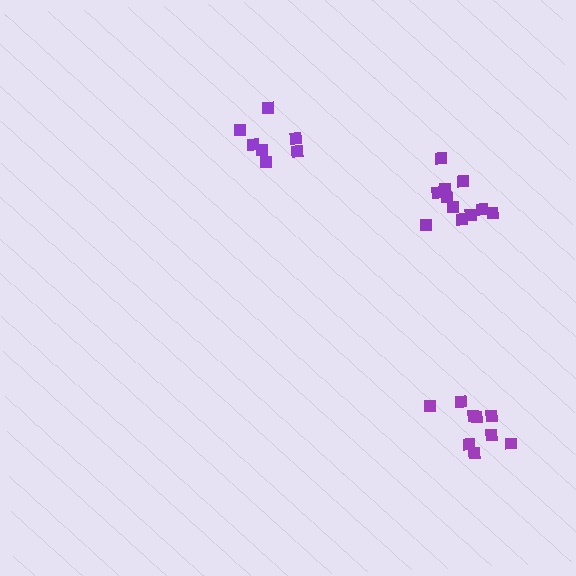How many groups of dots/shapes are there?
There are 3 groups.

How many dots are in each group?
Group 1: 9 dots, Group 2: 11 dots, Group 3: 7 dots (27 total).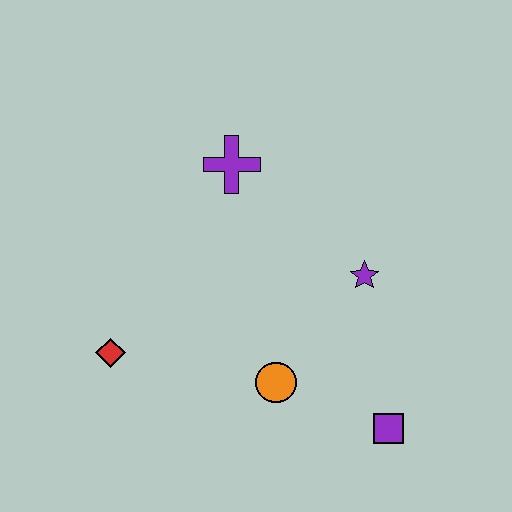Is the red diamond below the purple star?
Yes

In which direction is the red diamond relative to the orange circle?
The red diamond is to the left of the orange circle.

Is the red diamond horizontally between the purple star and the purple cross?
No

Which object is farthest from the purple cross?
The purple square is farthest from the purple cross.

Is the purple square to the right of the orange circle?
Yes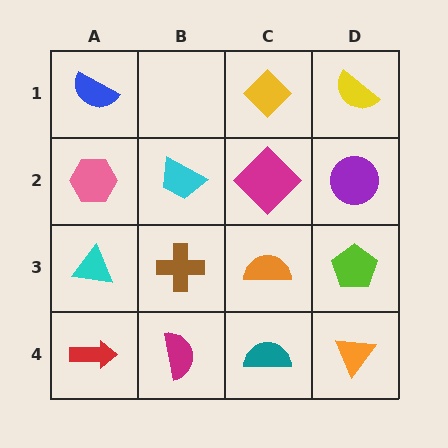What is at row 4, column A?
A red arrow.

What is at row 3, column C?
An orange semicircle.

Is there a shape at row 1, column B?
No, that cell is empty.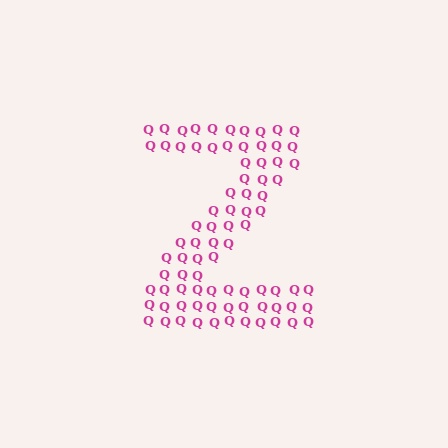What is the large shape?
The large shape is the letter Z.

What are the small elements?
The small elements are letter Q's.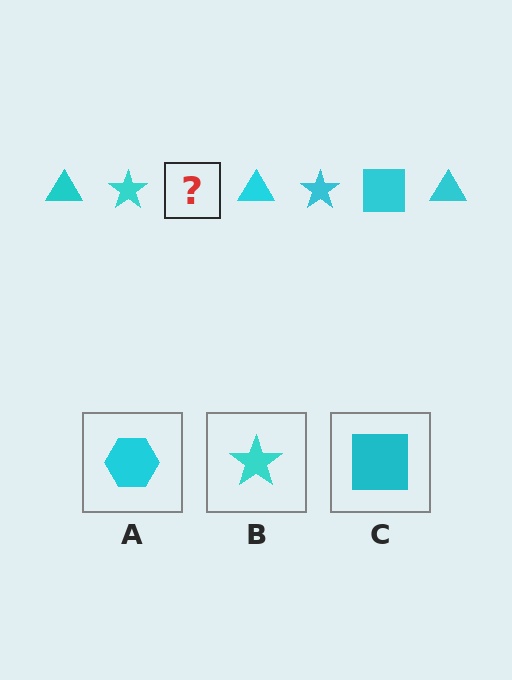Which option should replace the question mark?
Option C.